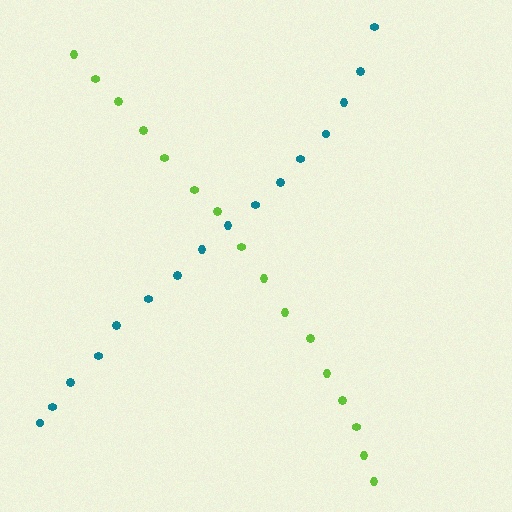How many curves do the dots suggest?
There are 2 distinct paths.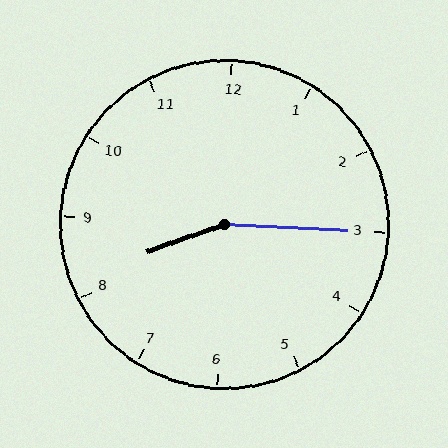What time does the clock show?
8:15.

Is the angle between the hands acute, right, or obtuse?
It is obtuse.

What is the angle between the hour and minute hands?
Approximately 158 degrees.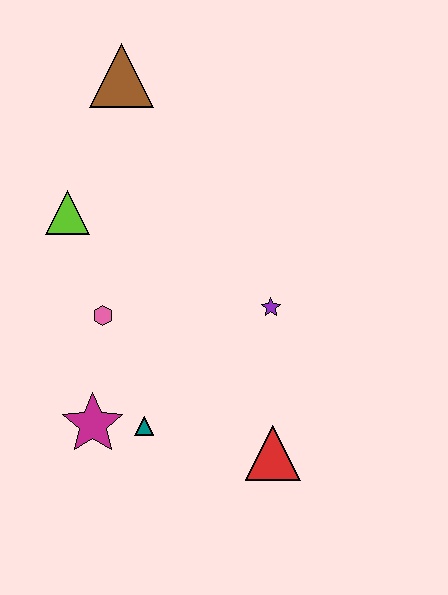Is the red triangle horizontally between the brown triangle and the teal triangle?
No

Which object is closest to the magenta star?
The teal triangle is closest to the magenta star.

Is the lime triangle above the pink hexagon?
Yes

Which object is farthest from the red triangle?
The brown triangle is farthest from the red triangle.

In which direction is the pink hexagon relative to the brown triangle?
The pink hexagon is below the brown triangle.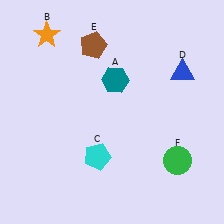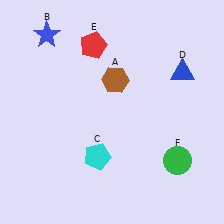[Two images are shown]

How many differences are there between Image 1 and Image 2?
There are 3 differences between the two images.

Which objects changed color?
A changed from teal to brown. B changed from orange to blue. E changed from brown to red.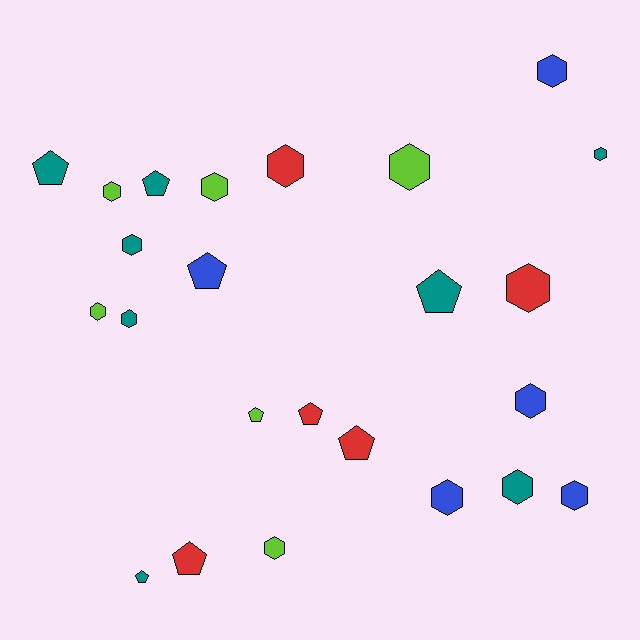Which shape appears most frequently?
Hexagon, with 15 objects.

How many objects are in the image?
There are 24 objects.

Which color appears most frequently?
Teal, with 8 objects.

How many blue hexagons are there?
There are 4 blue hexagons.